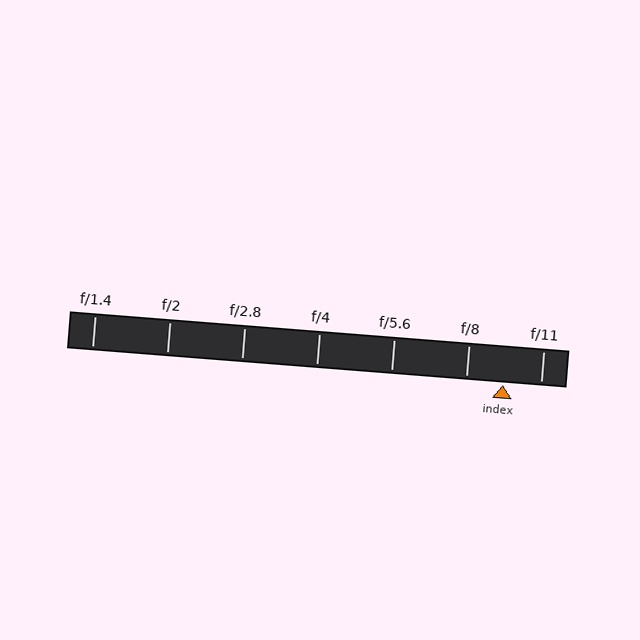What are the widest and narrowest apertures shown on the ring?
The widest aperture shown is f/1.4 and the narrowest is f/11.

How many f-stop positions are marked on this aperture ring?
There are 7 f-stop positions marked.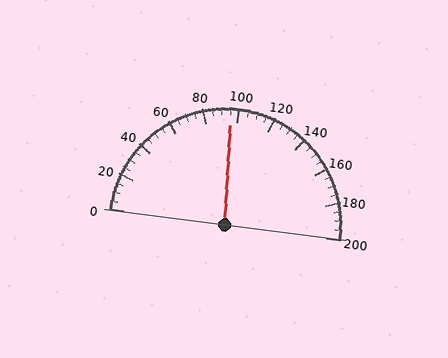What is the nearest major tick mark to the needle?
The nearest major tick mark is 100.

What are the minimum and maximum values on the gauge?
The gauge ranges from 0 to 200.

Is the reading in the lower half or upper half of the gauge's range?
The reading is in the lower half of the range (0 to 200).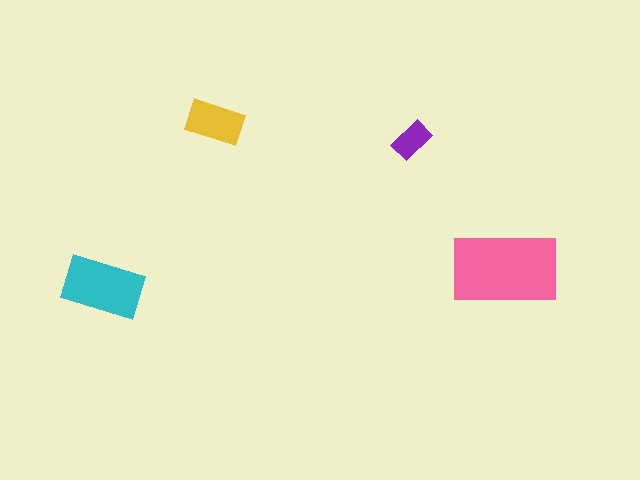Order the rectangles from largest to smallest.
the pink one, the cyan one, the yellow one, the purple one.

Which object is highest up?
The yellow rectangle is topmost.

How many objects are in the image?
There are 4 objects in the image.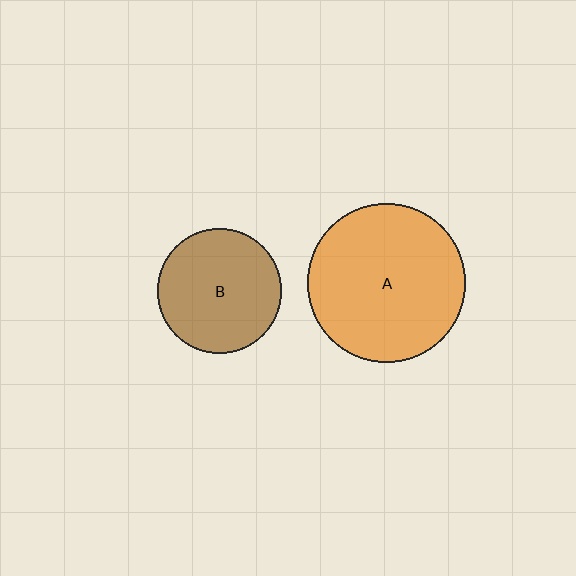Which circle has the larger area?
Circle A (orange).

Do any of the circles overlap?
No, none of the circles overlap.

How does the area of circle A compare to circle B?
Approximately 1.6 times.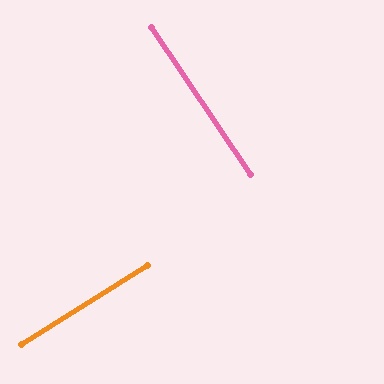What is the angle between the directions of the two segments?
Approximately 88 degrees.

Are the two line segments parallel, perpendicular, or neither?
Perpendicular — they meet at approximately 88°.